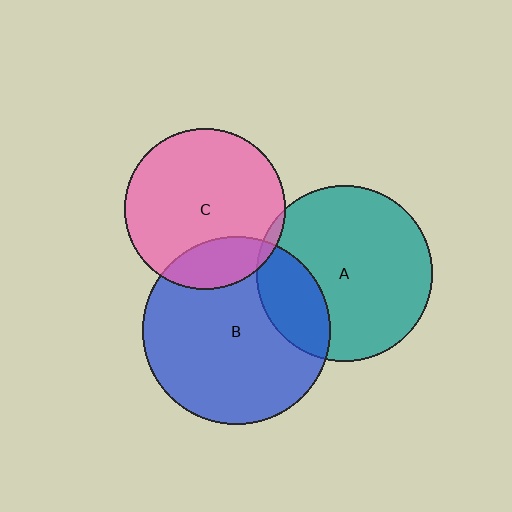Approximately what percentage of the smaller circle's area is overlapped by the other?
Approximately 25%.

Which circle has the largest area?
Circle B (blue).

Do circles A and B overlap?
Yes.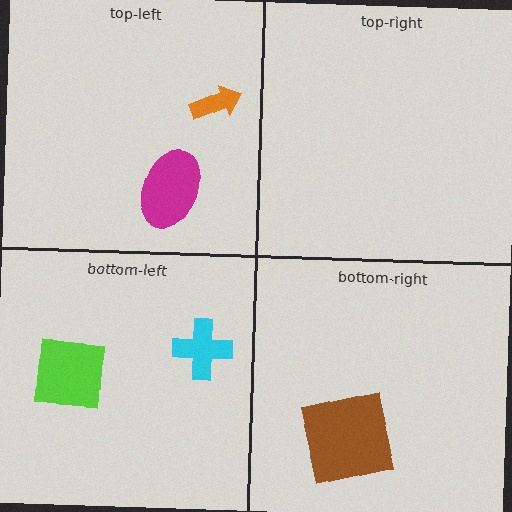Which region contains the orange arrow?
The top-left region.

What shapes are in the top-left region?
The magenta ellipse, the orange arrow.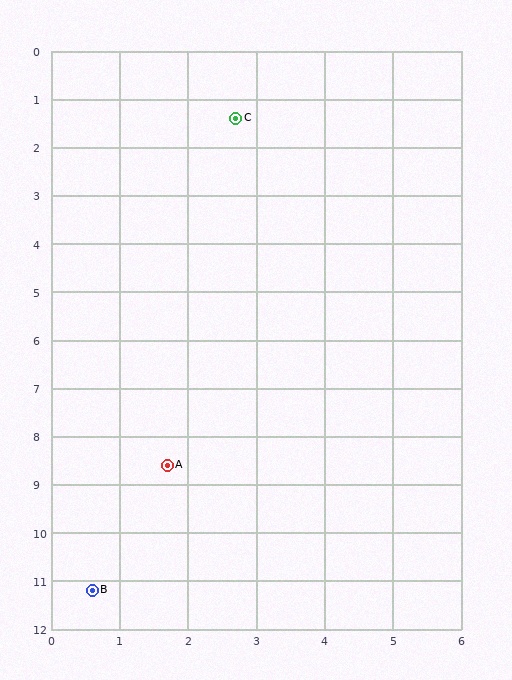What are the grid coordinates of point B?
Point B is at approximately (0.6, 11.2).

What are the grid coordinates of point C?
Point C is at approximately (2.7, 1.4).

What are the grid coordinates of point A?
Point A is at approximately (1.7, 8.6).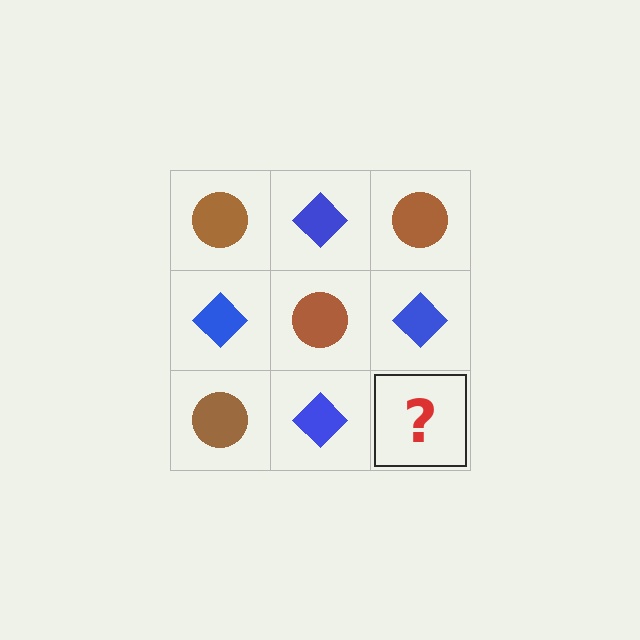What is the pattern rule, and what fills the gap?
The rule is that it alternates brown circle and blue diamond in a checkerboard pattern. The gap should be filled with a brown circle.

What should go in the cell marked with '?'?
The missing cell should contain a brown circle.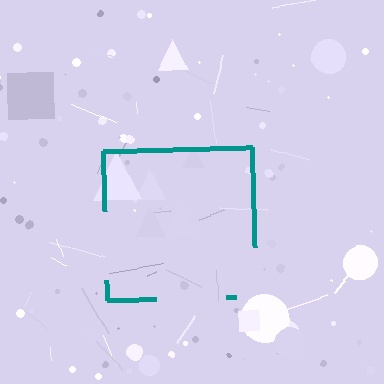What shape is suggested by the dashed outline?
The dashed outline suggests a square.